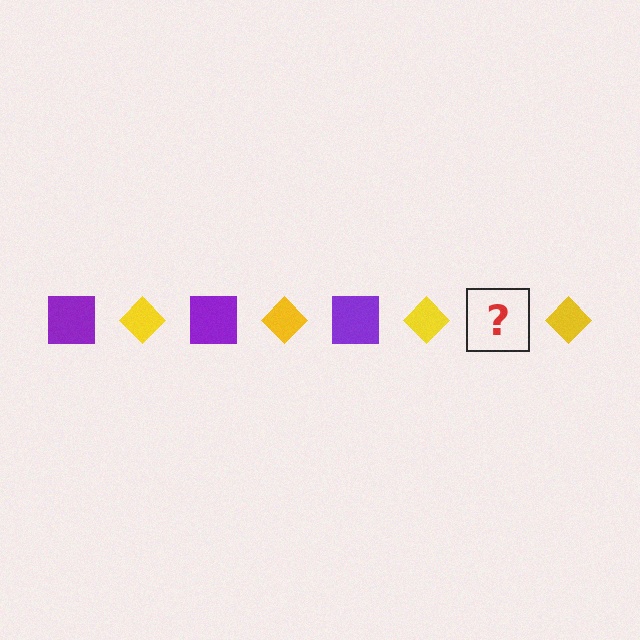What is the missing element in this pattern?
The missing element is a purple square.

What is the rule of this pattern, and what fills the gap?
The rule is that the pattern alternates between purple square and yellow diamond. The gap should be filled with a purple square.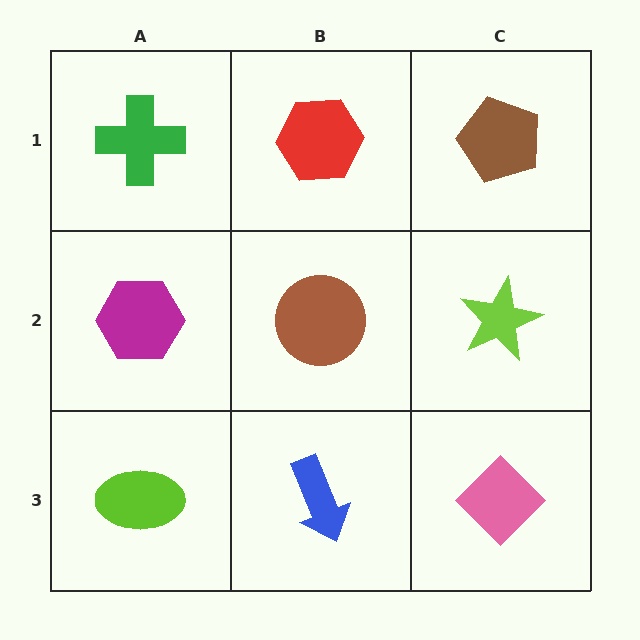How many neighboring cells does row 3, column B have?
3.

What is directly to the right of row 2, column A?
A brown circle.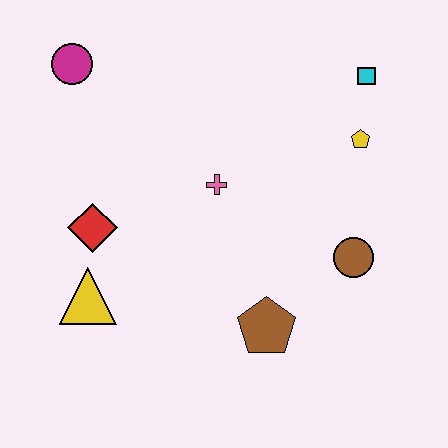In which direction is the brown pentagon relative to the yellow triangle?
The brown pentagon is to the right of the yellow triangle.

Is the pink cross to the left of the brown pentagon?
Yes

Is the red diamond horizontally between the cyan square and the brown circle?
No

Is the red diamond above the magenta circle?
No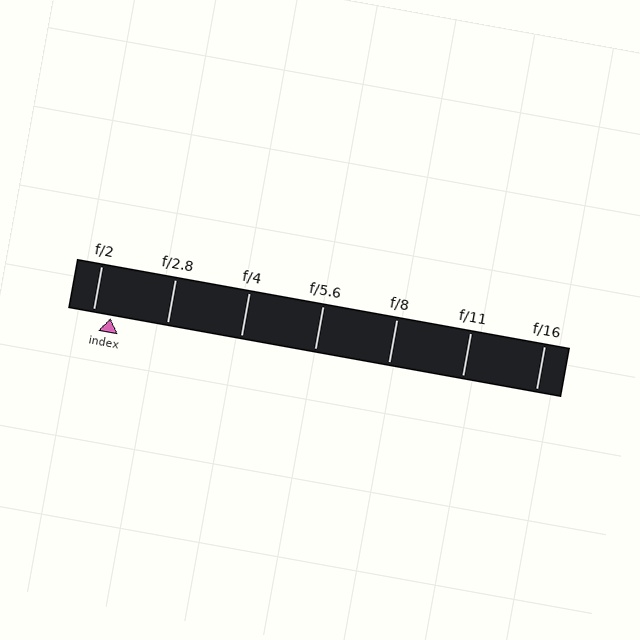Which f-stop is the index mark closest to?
The index mark is closest to f/2.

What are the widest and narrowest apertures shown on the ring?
The widest aperture shown is f/2 and the narrowest is f/16.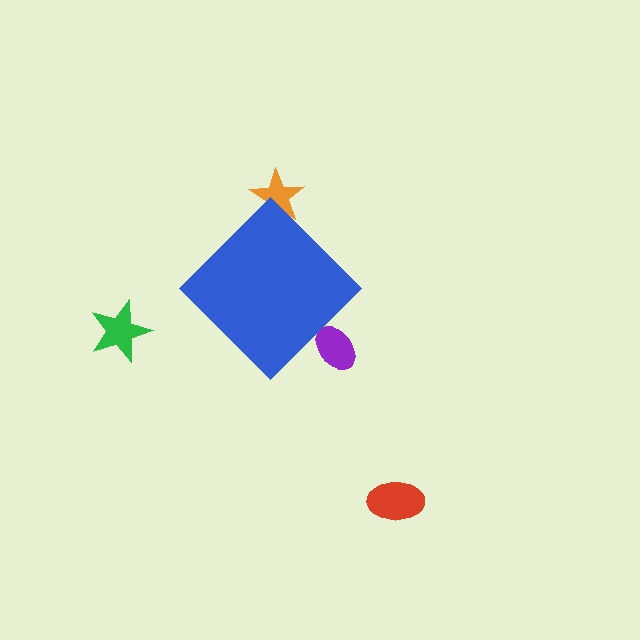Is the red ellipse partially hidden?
No, the red ellipse is fully visible.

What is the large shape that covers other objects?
A blue diamond.